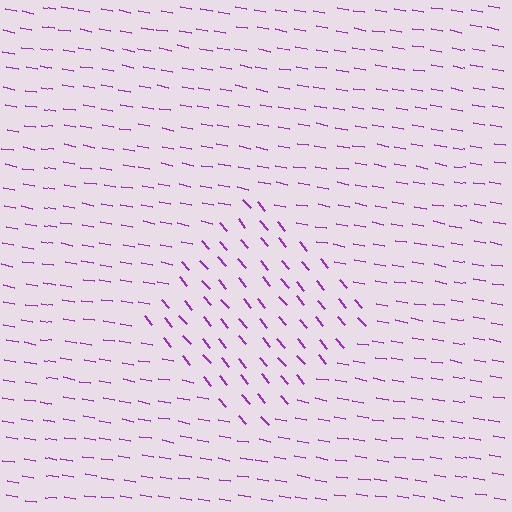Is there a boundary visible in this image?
Yes, there is a texture boundary formed by a change in line orientation.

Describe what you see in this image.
The image is filled with small purple line segments. A diamond region in the image has lines oriented differently from the surrounding lines, creating a visible texture boundary.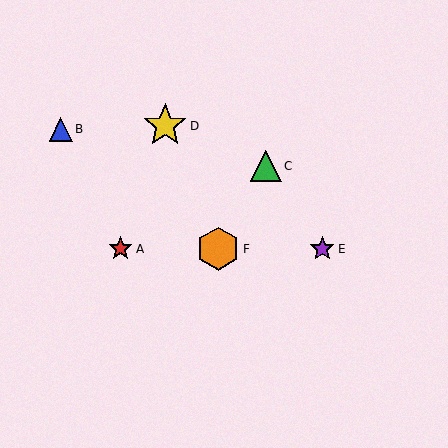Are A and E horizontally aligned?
Yes, both are at y≈249.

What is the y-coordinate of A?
Object A is at y≈249.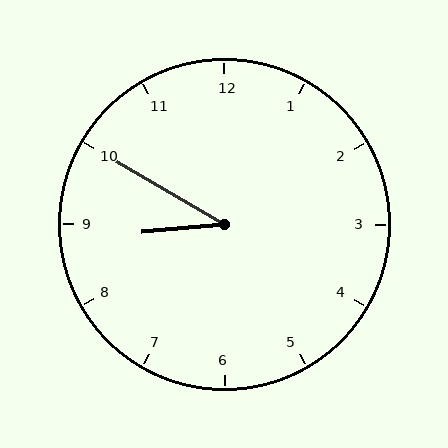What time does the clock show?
8:50.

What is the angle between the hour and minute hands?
Approximately 35 degrees.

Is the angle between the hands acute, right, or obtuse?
It is acute.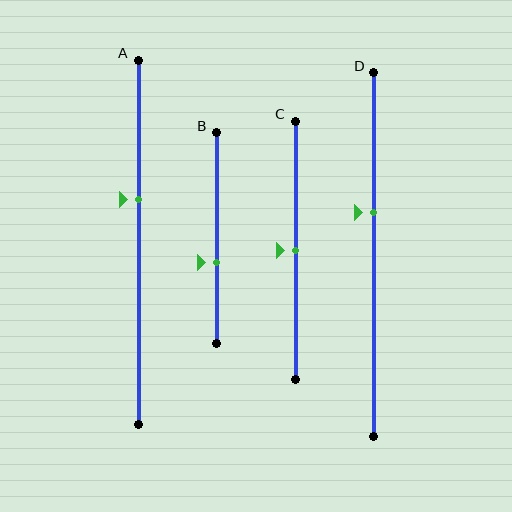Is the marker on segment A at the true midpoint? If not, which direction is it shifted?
No, the marker on segment A is shifted upward by about 12% of the segment length.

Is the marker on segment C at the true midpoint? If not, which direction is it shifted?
Yes, the marker on segment C is at the true midpoint.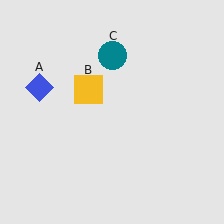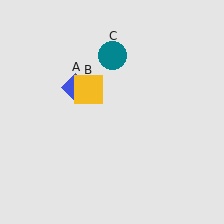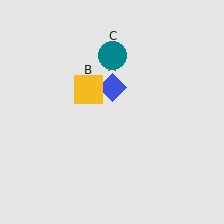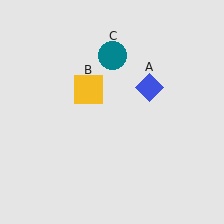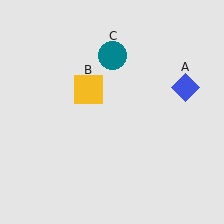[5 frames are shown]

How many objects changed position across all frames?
1 object changed position: blue diamond (object A).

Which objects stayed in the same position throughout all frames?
Yellow square (object B) and teal circle (object C) remained stationary.